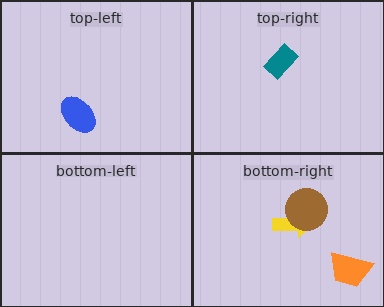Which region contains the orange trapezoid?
The bottom-right region.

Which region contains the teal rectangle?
The top-right region.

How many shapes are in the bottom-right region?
3.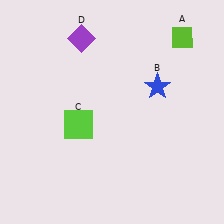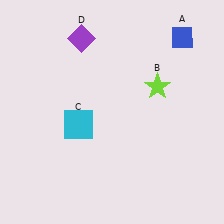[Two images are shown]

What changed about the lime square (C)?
In Image 1, C is lime. In Image 2, it changed to cyan.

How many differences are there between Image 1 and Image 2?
There are 3 differences between the two images.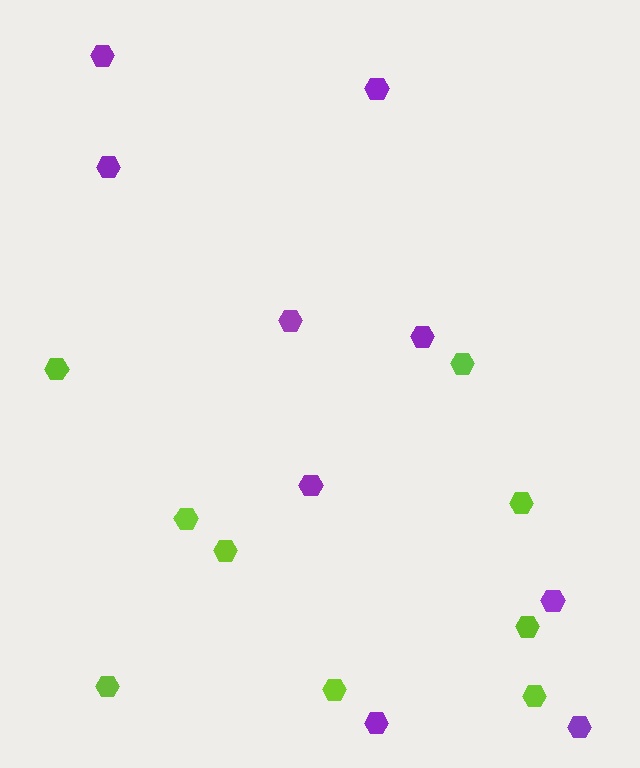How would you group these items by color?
There are 2 groups: one group of lime hexagons (9) and one group of purple hexagons (9).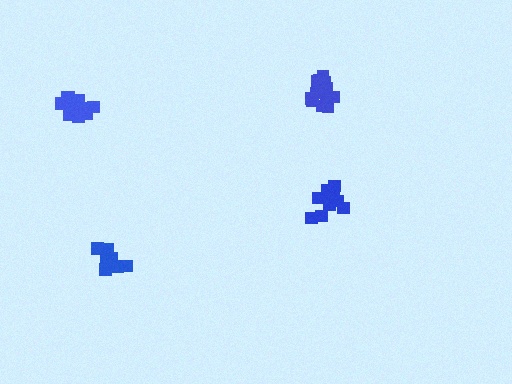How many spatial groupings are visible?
There are 4 spatial groupings.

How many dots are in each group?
Group 1: 12 dots, Group 2: 16 dots, Group 3: 14 dots, Group 4: 14 dots (56 total).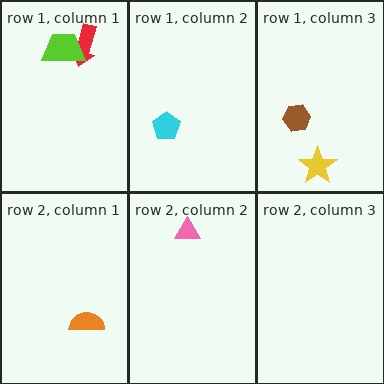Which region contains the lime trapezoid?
The row 1, column 1 region.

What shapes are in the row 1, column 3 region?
The yellow star, the brown hexagon.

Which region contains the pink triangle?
The row 2, column 2 region.